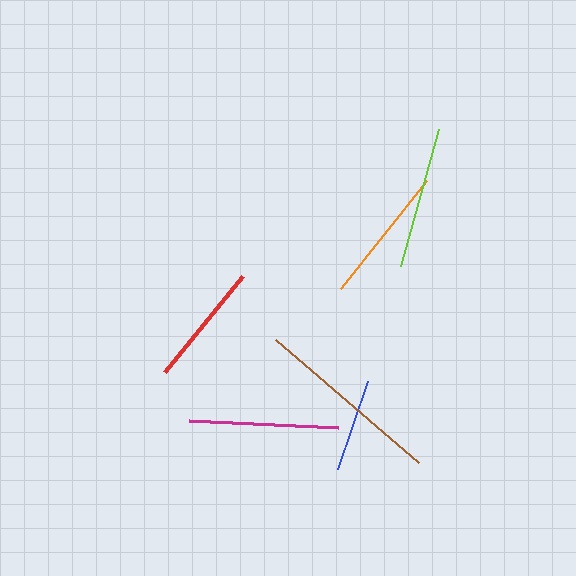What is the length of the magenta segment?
The magenta segment is approximately 149 pixels long.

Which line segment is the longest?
The brown line is the longest at approximately 188 pixels.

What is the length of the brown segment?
The brown segment is approximately 188 pixels long.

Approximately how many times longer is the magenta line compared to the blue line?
The magenta line is approximately 1.6 times the length of the blue line.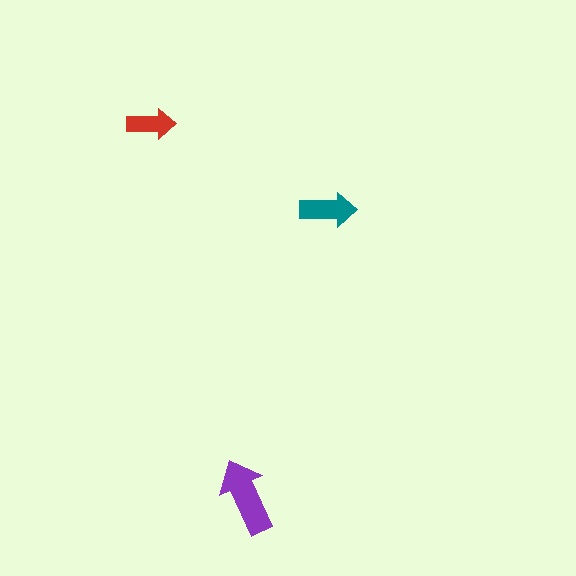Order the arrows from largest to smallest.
the purple one, the teal one, the red one.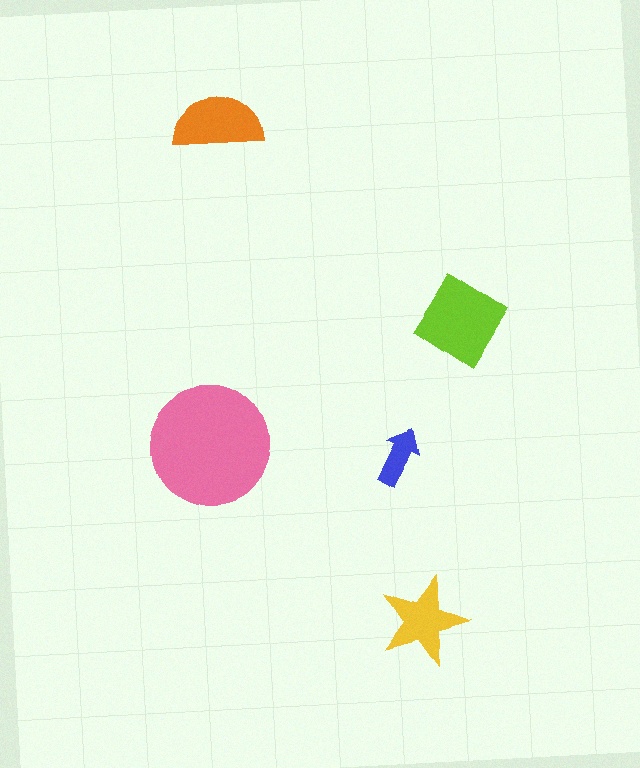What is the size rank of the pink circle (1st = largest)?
1st.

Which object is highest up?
The orange semicircle is topmost.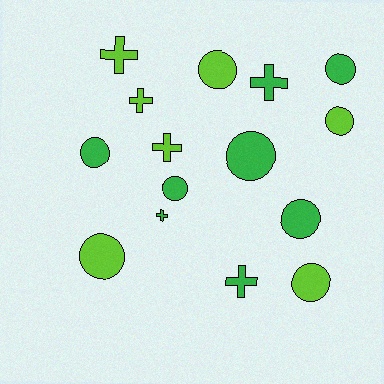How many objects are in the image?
There are 15 objects.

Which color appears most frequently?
Green, with 8 objects.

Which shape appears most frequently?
Circle, with 9 objects.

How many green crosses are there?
There are 3 green crosses.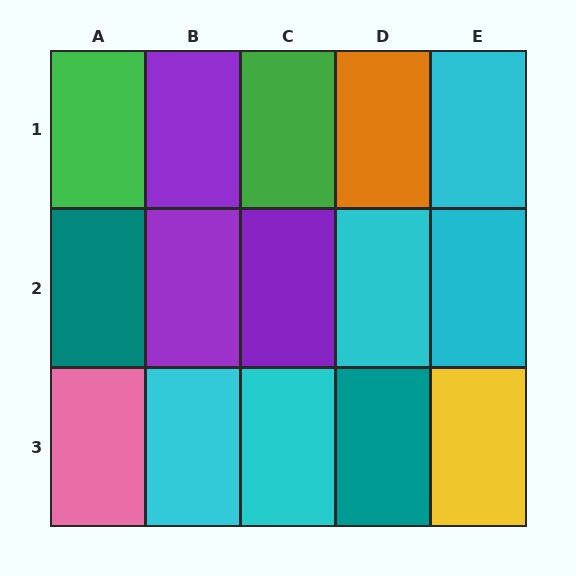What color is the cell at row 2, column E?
Cyan.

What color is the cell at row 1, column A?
Green.